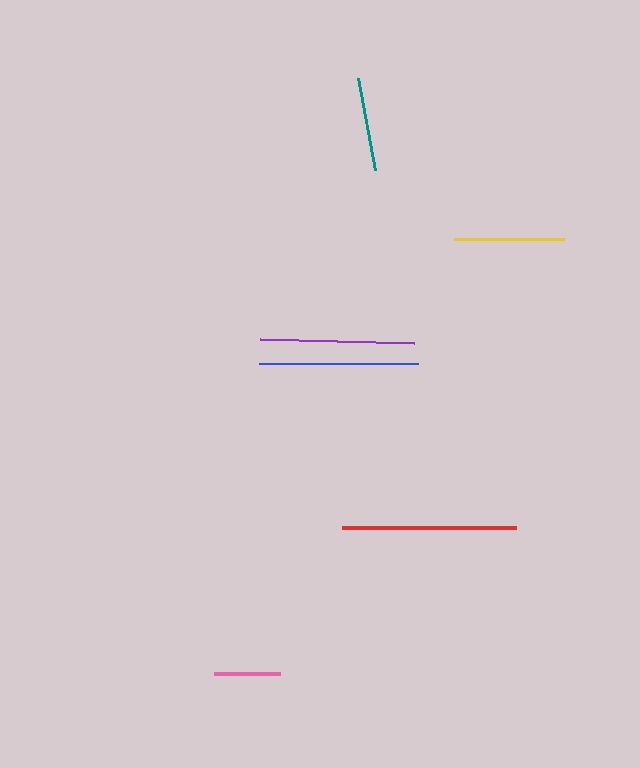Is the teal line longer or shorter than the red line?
The red line is longer than the teal line.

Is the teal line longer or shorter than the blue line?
The blue line is longer than the teal line.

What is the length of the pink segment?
The pink segment is approximately 66 pixels long.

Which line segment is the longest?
The red line is the longest at approximately 174 pixels.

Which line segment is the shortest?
The pink line is the shortest at approximately 66 pixels.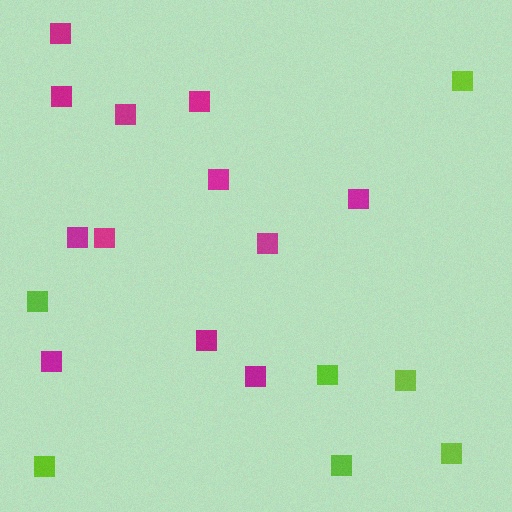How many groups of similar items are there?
There are 2 groups: one group of magenta squares (12) and one group of lime squares (7).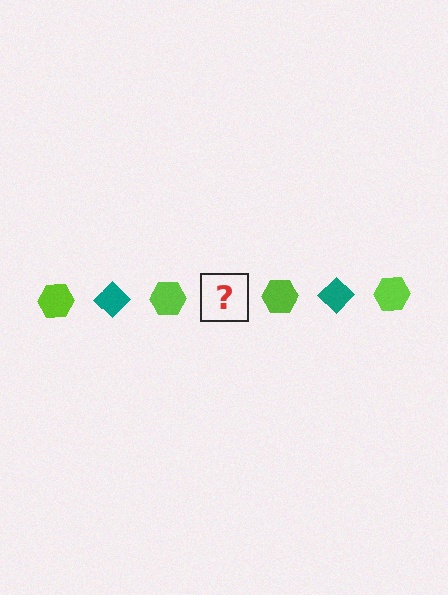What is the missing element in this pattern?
The missing element is a teal diamond.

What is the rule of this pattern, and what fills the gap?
The rule is that the pattern alternates between lime hexagon and teal diamond. The gap should be filled with a teal diamond.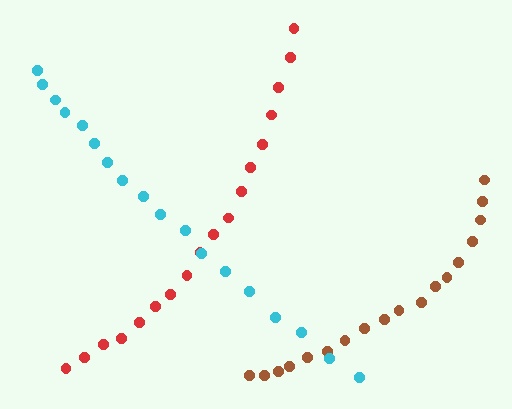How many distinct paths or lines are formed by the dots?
There are 3 distinct paths.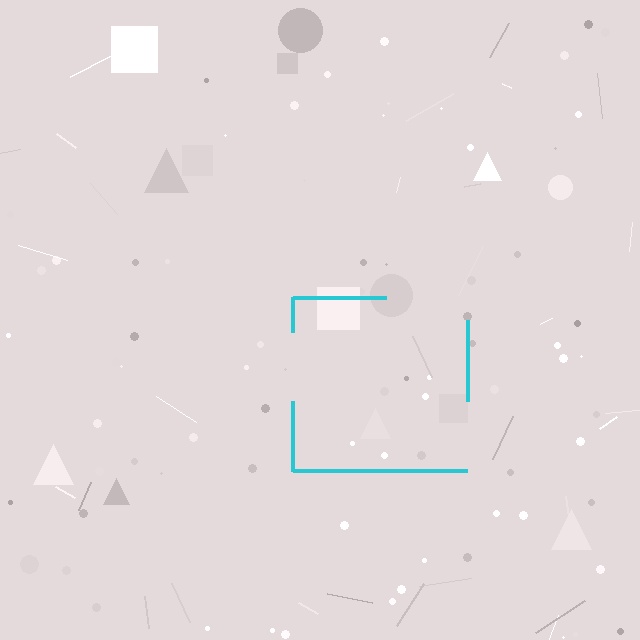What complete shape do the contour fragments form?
The contour fragments form a square.